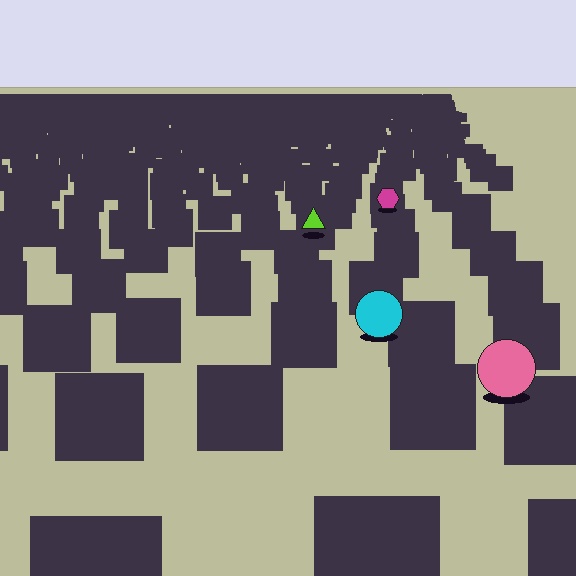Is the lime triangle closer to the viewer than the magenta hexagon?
Yes. The lime triangle is closer — you can tell from the texture gradient: the ground texture is coarser near it.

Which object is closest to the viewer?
The pink circle is closest. The texture marks near it are larger and more spread out.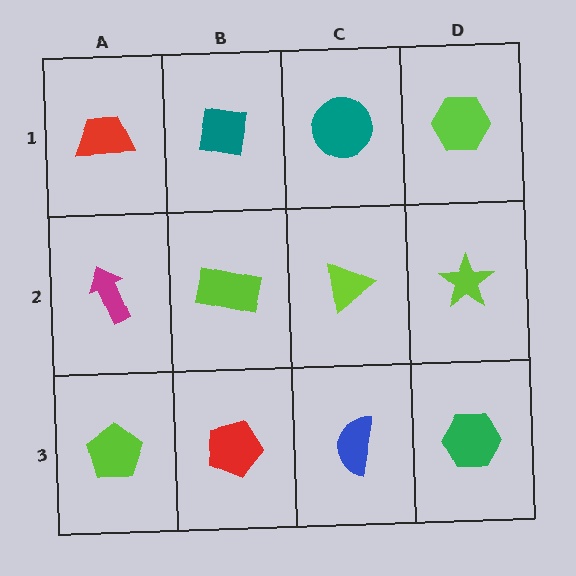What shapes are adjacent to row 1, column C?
A lime triangle (row 2, column C), a teal square (row 1, column B), a lime hexagon (row 1, column D).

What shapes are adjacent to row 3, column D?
A lime star (row 2, column D), a blue semicircle (row 3, column C).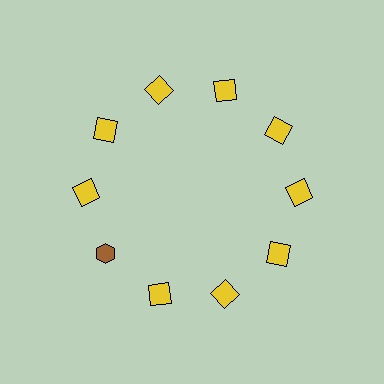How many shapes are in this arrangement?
There are 10 shapes arranged in a ring pattern.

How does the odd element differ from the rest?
It differs in both color (brown instead of yellow) and shape (hexagon instead of square).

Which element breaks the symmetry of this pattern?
The brown hexagon at roughly the 8 o'clock position breaks the symmetry. All other shapes are yellow squares.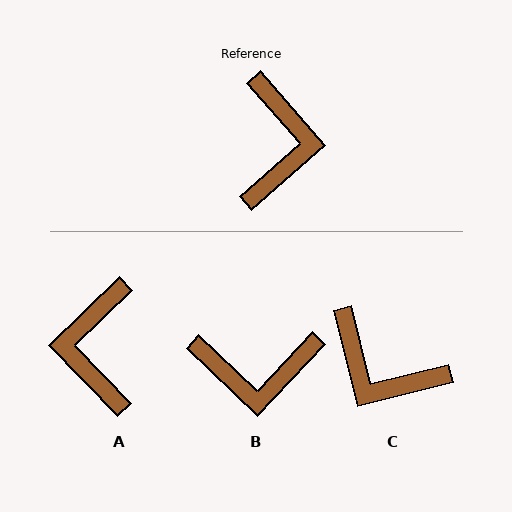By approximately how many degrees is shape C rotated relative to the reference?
Approximately 118 degrees clockwise.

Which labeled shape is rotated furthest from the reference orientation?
A, about 177 degrees away.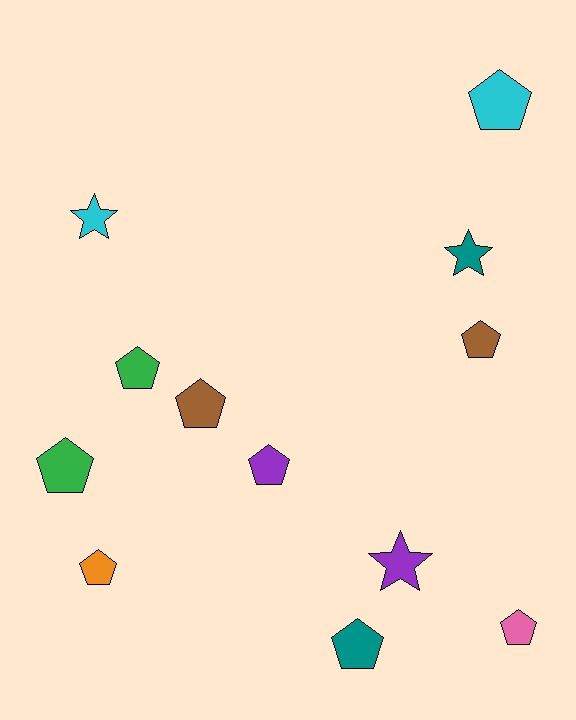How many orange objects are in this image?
There is 1 orange object.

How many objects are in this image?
There are 12 objects.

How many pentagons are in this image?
There are 9 pentagons.